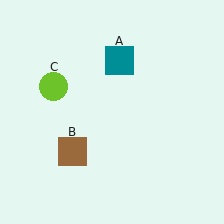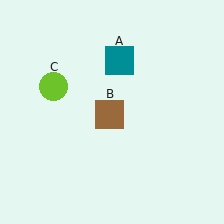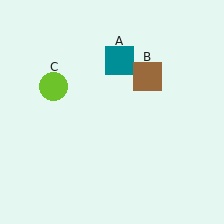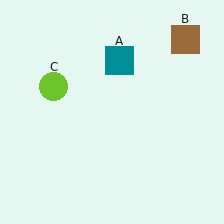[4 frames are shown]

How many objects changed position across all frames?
1 object changed position: brown square (object B).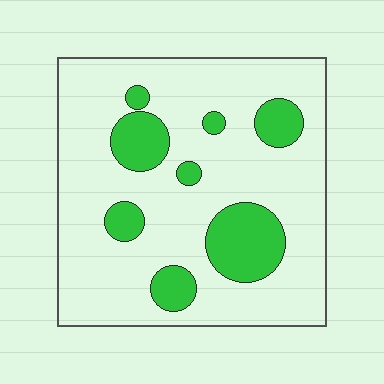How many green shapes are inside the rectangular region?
8.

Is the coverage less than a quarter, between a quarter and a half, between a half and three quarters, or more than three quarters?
Less than a quarter.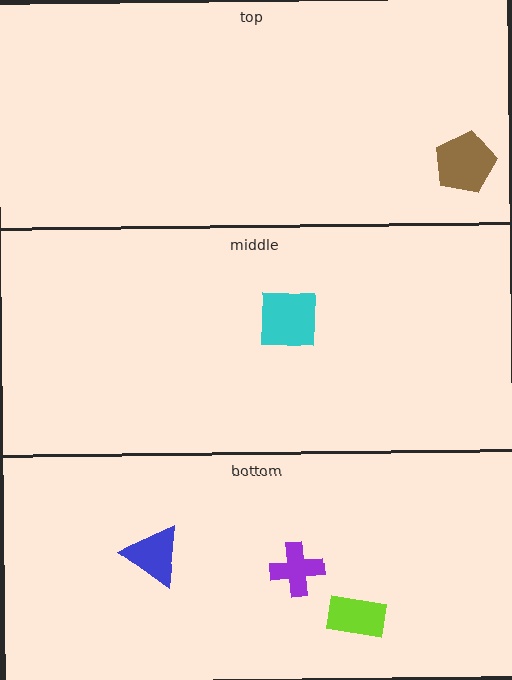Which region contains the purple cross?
The bottom region.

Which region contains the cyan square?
The middle region.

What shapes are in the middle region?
The cyan square.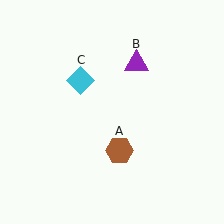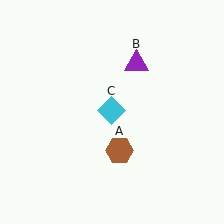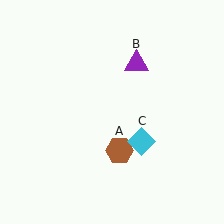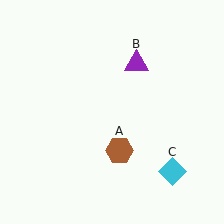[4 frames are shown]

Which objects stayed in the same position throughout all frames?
Brown hexagon (object A) and purple triangle (object B) remained stationary.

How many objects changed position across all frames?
1 object changed position: cyan diamond (object C).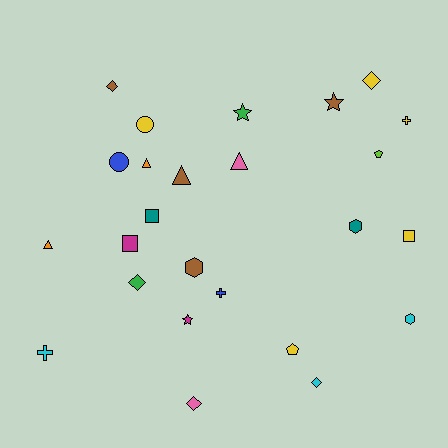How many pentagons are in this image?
There are 2 pentagons.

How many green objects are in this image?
There are 2 green objects.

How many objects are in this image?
There are 25 objects.